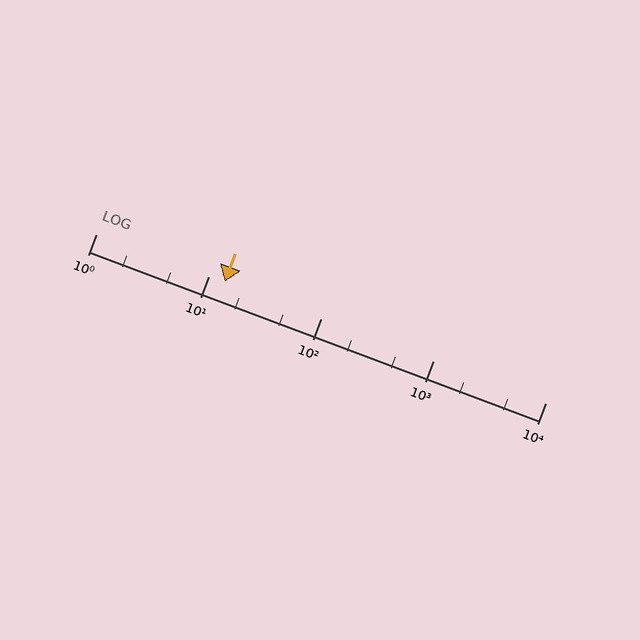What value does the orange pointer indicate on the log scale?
The pointer indicates approximately 14.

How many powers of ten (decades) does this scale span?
The scale spans 4 decades, from 1 to 10000.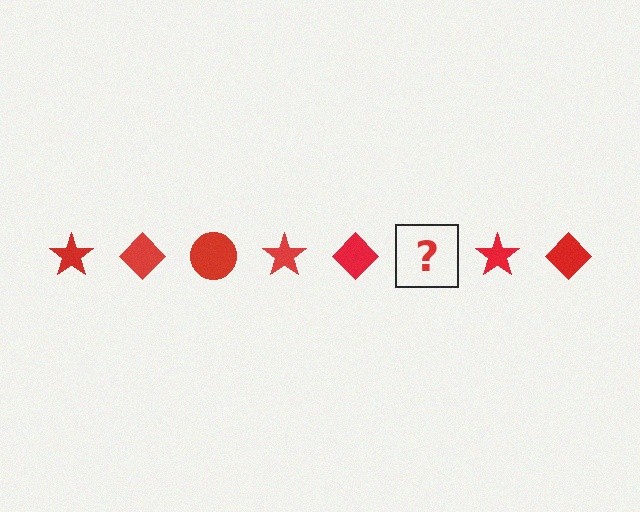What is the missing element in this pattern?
The missing element is a red circle.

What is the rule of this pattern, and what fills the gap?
The rule is that the pattern cycles through star, diamond, circle shapes in red. The gap should be filled with a red circle.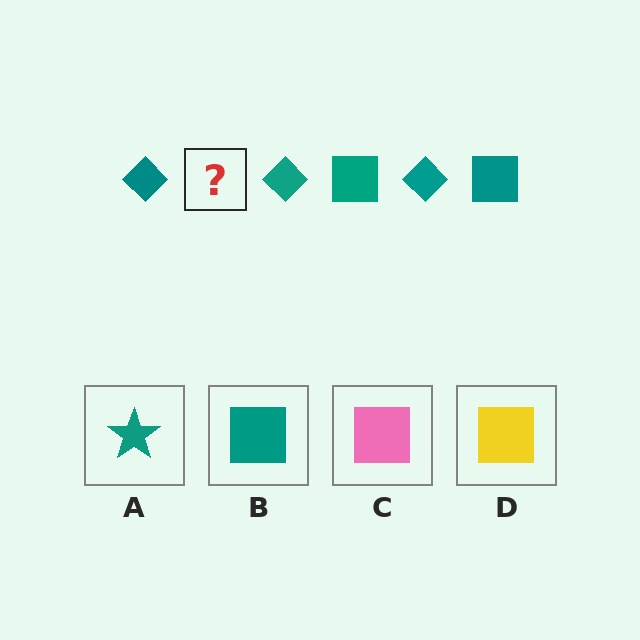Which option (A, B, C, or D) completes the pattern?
B.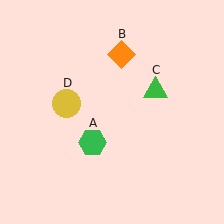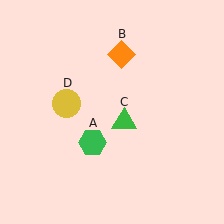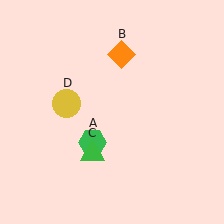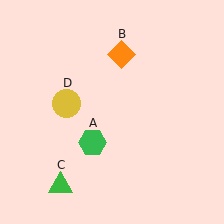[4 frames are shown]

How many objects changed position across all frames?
1 object changed position: green triangle (object C).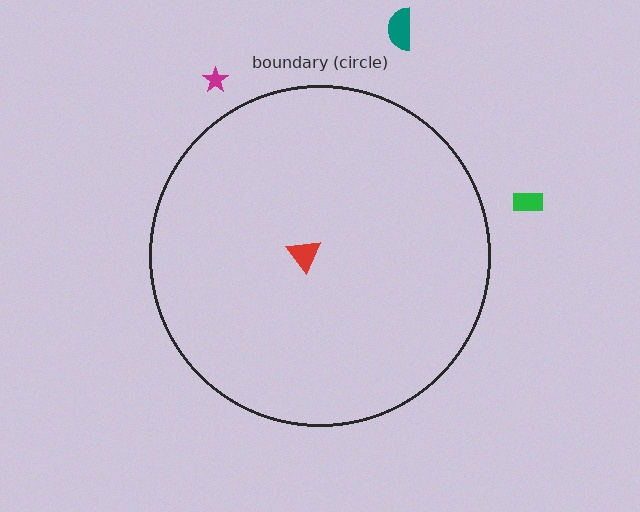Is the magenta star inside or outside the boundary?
Outside.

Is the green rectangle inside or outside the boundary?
Outside.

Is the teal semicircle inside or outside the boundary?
Outside.